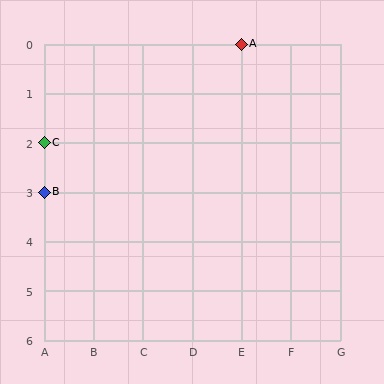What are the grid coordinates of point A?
Point A is at grid coordinates (E, 0).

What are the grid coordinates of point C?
Point C is at grid coordinates (A, 2).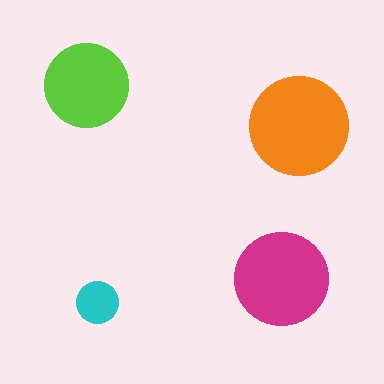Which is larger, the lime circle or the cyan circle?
The lime one.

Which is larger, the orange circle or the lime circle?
The orange one.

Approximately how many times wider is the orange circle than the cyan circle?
About 2.5 times wider.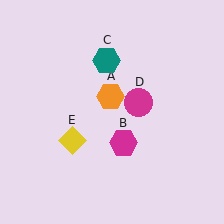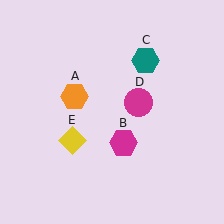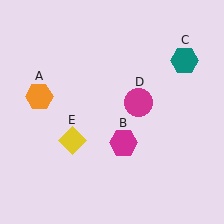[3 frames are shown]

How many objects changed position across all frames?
2 objects changed position: orange hexagon (object A), teal hexagon (object C).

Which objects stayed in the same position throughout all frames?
Magenta hexagon (object B) and magenta circle (object D) and yellow diamond (object E) remained stationary.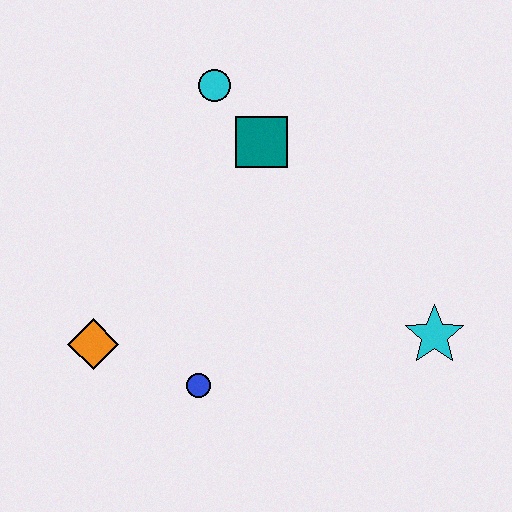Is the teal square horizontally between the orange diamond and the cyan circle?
No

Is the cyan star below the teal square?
Yes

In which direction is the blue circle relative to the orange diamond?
The blue circle is to the right of the orange diamond.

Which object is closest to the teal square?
The cyan circle is closest to the teal square.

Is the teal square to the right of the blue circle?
Yes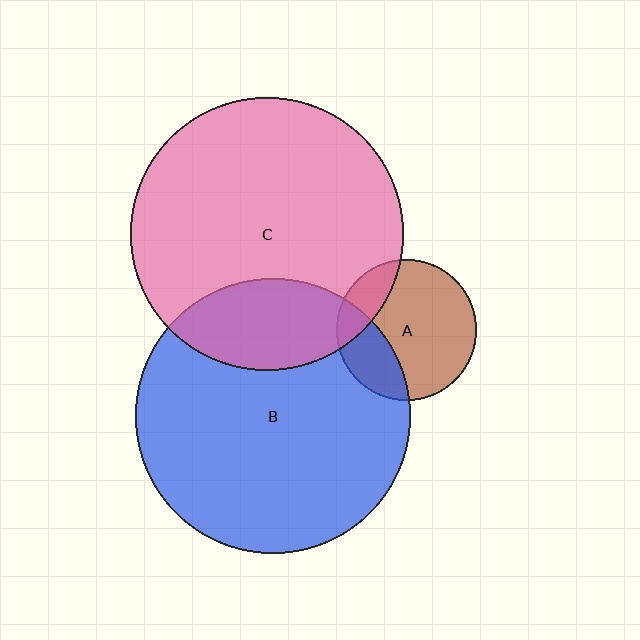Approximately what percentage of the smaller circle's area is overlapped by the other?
Approximately 25%.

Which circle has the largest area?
Circle B (blue).